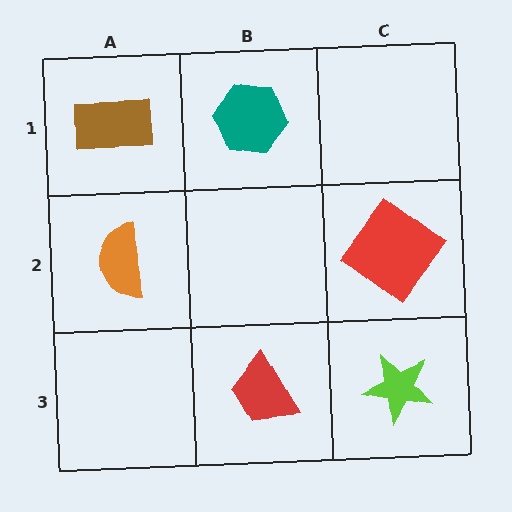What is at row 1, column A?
A brown rectangle.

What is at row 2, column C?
A red diamond.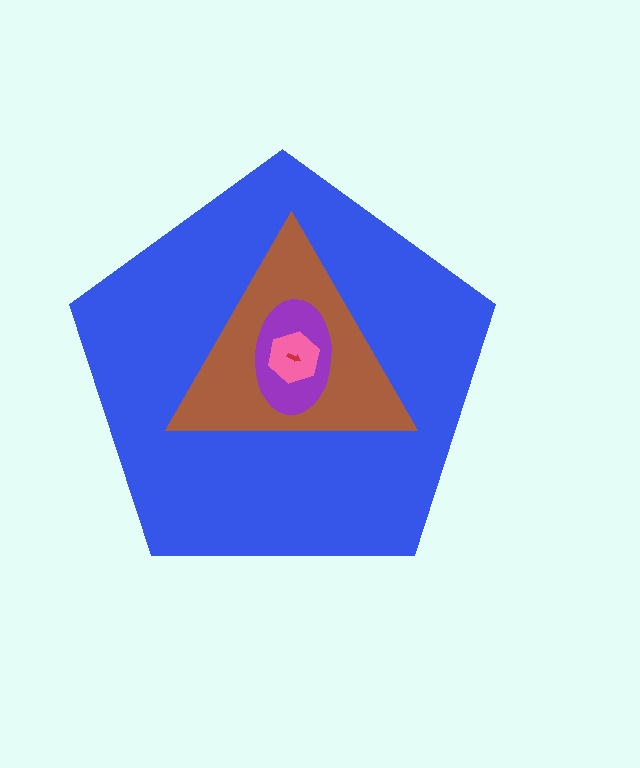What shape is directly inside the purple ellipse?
The pink hexagon.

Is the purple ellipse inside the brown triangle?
Yes.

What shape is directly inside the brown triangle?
The purple ellipse.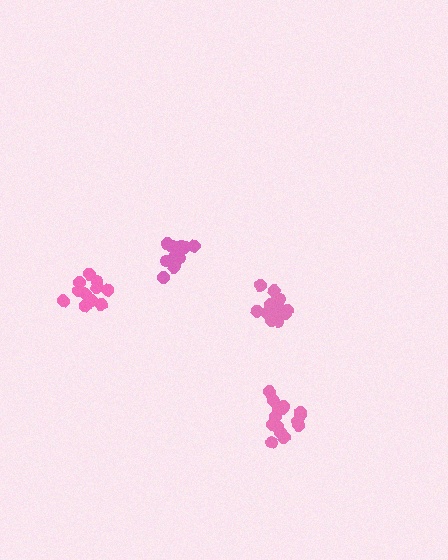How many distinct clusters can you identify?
There are 4 distinct clusters.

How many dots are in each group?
Group 1: 16 dots, Group 2: 15 dots, Group 3: 16 dots, Group 4: 11 dots (58 total).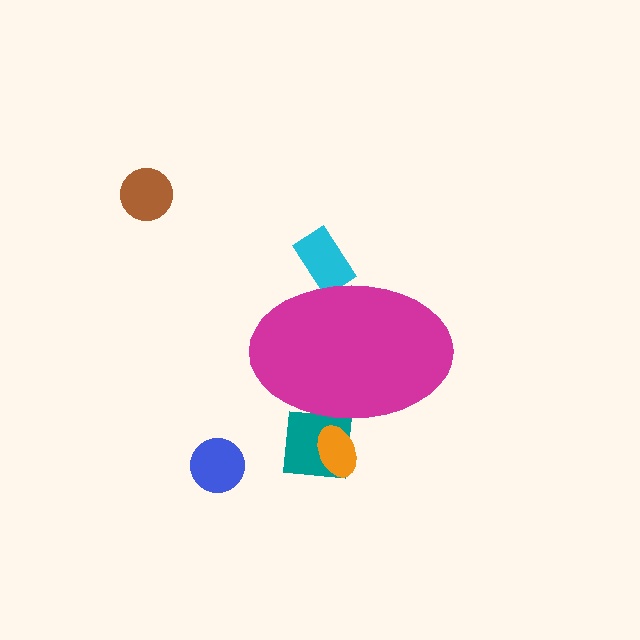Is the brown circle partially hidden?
No, the brown circle is fully visible.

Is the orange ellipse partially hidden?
Yes, the orange ellipse is partially hidden behind the magenta ellipse.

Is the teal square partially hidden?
Yes, the teal square is partially hidden behind the magenta ellipse.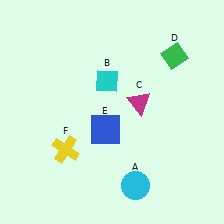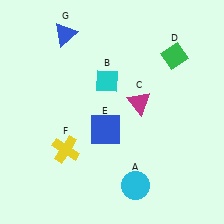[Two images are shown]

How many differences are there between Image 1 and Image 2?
There is 1 difference between the two images.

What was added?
A blue triangle (G) was added in Image 2.